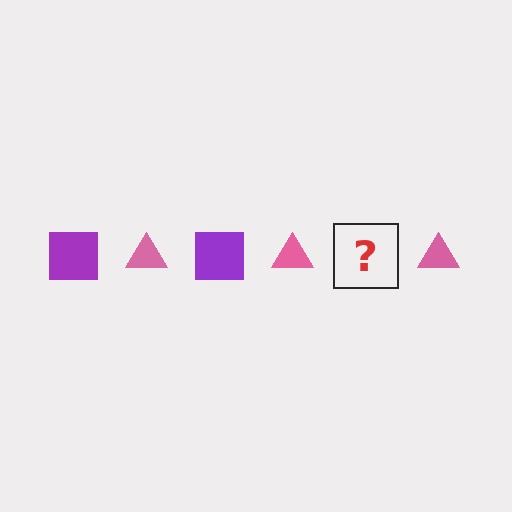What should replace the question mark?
The question mark should be replaced with a purple square.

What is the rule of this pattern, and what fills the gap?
The rule is that the pattern alternates between purple square and pink triangle. The gap should be filled with a purple square.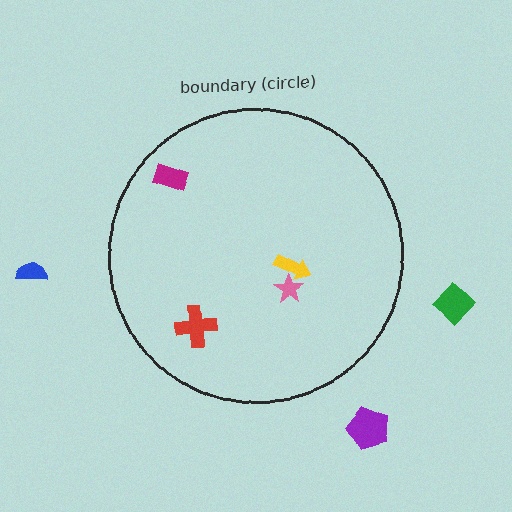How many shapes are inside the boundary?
4 inside, 3 outside.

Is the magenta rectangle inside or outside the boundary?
Inside.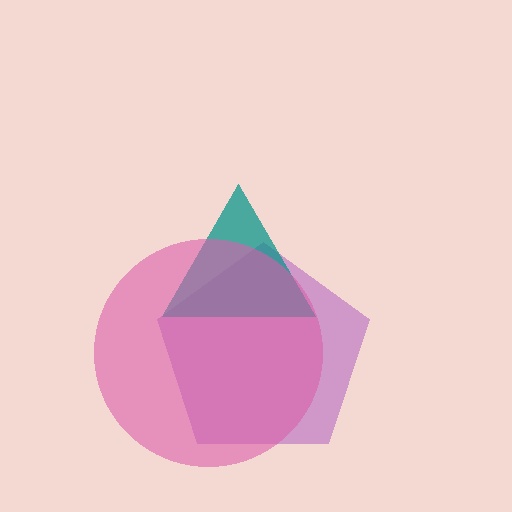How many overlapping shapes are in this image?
There are 3 overlapping shapes in the image.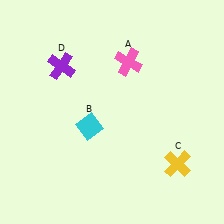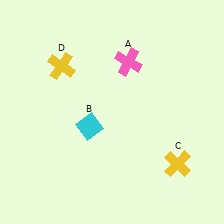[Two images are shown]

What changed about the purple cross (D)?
In Image 1, D is purple. In Image 2, it changed to yellow.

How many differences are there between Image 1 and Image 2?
There is 1 difference between the two images.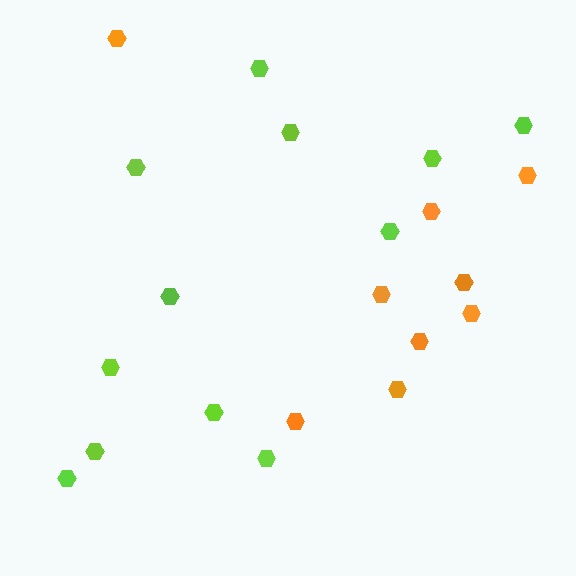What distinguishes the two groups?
There are 2 groups: one group of lime hexagons (12) and one group of orange hexagons (9).